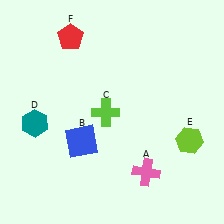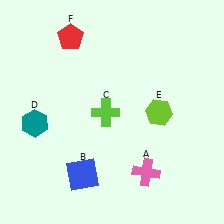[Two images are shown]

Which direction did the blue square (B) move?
The blue square (B) moved down.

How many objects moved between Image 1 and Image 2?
2 objects moved between the two images.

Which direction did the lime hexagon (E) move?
The lime hexagon (E) moved left.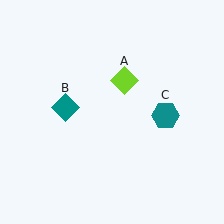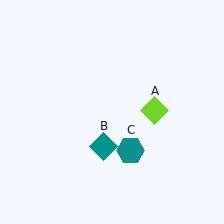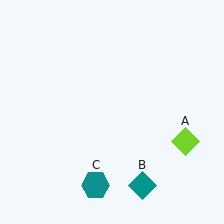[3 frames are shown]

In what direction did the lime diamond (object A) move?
The lime diamond (object A) moved down and to the right.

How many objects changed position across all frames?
3 objects changed position: lime diamond (object A), teal diamond (object B), teal hexagon (object C).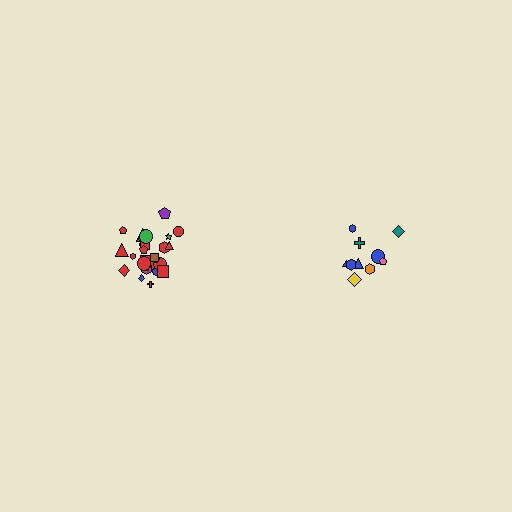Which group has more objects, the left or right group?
The left group.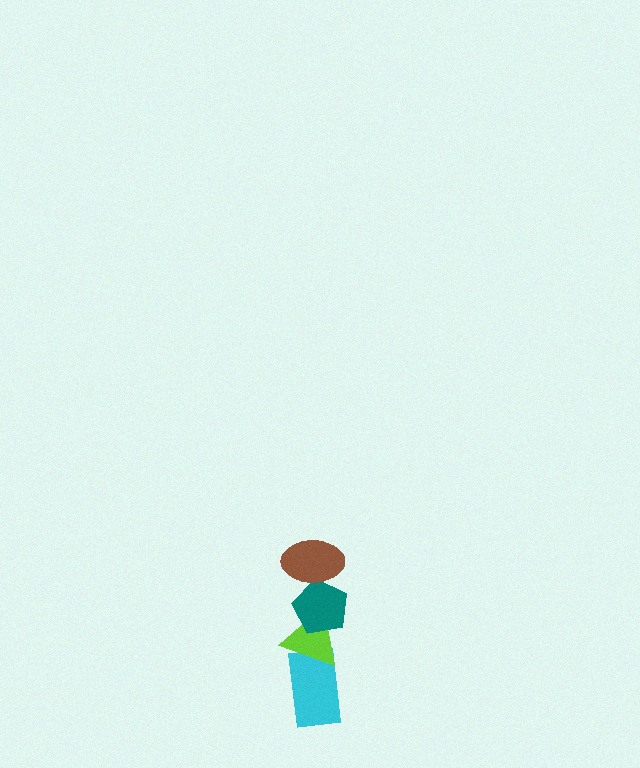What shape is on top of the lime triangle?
The teal pentagon is on top of the lime triangle.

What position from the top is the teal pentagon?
The teal pentagon is 2nd from the top.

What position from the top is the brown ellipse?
The brown ellipse is 1st from the top.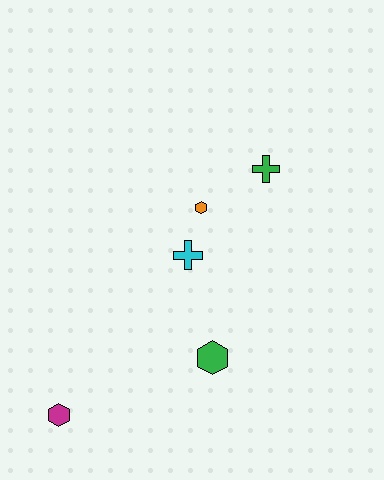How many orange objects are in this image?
There is 1 orange object.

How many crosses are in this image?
There are 2 crosses.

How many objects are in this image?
There are 5 objects.